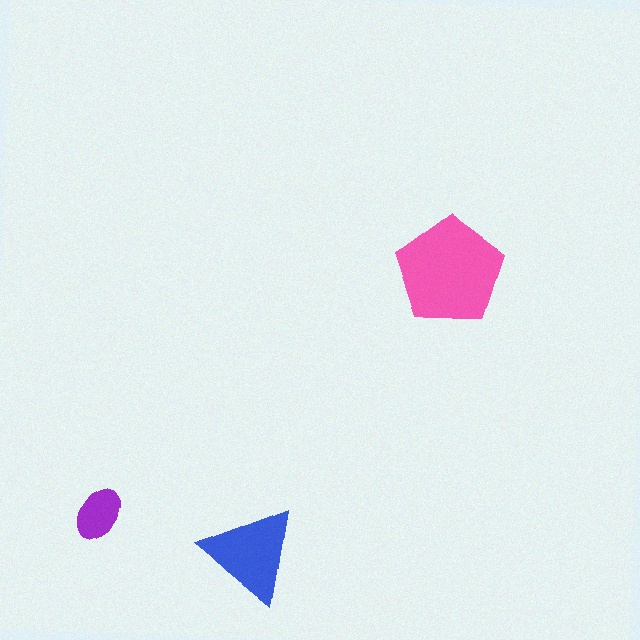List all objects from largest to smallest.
The pink pentagon, the blue triangle, the purple ellipse.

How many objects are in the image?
There are 3 objects in the image.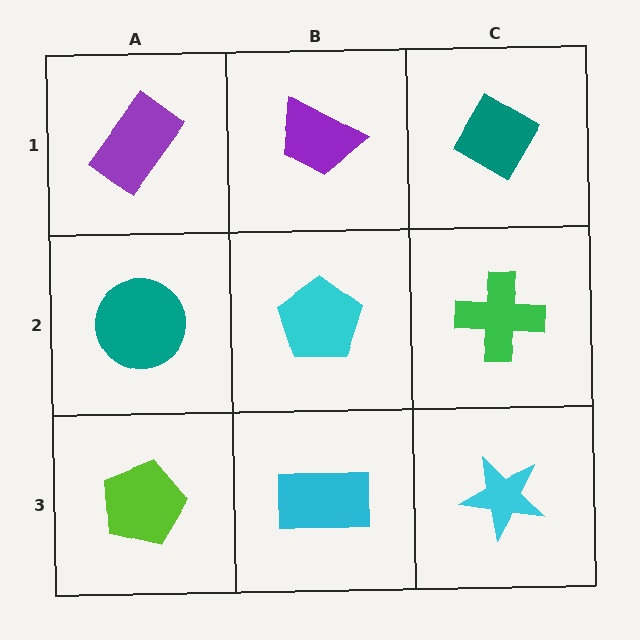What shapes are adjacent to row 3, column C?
A green cross (row 2, column C), a cyan rectangle (row 3, column B).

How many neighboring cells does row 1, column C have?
2.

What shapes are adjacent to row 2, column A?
A purple rectangle (row 1, column A), a lime pentagon (row 3, column A), a cyan pentagon (row 2, column B).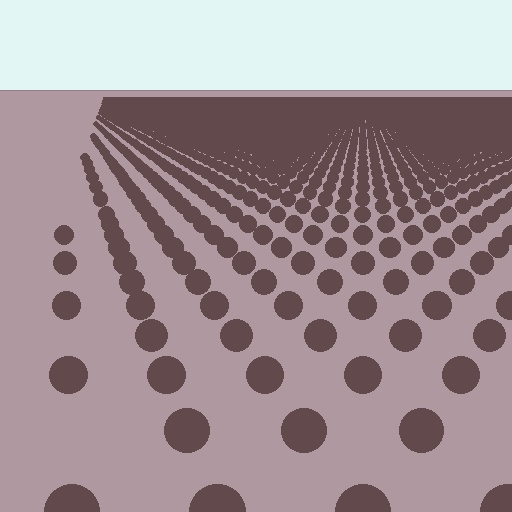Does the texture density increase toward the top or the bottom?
Density increases toward the top.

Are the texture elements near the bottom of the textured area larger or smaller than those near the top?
Larger. Near the bottom, elements are closer to the viewer and appear at a bigger on-screen size.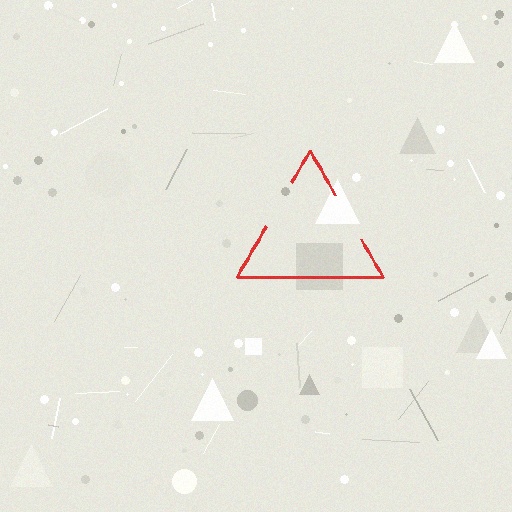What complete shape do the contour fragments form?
The contour fragments form a triangle.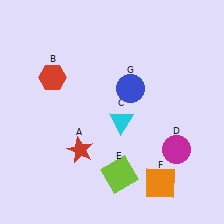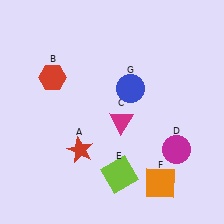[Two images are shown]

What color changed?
The triangle (C) changed from cyan in Image 1 to magenta in Image 2.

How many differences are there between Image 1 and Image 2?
There is 1 difference between the two images.